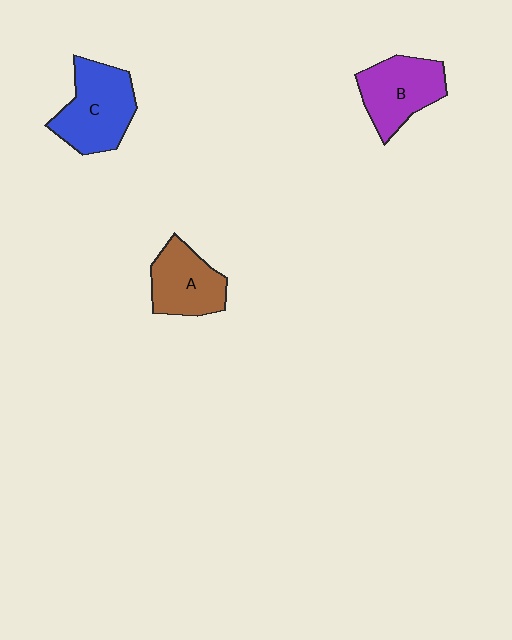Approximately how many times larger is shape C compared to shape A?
Approximately 1.3 times.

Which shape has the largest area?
Shape C (blue).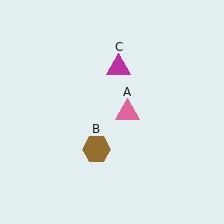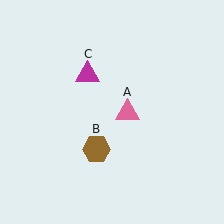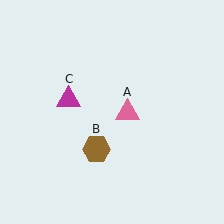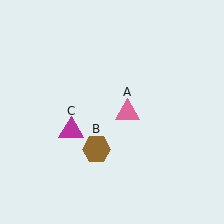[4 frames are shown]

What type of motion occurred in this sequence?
The magenta triangle (object C) rotated counterclockwise around the center of the scene.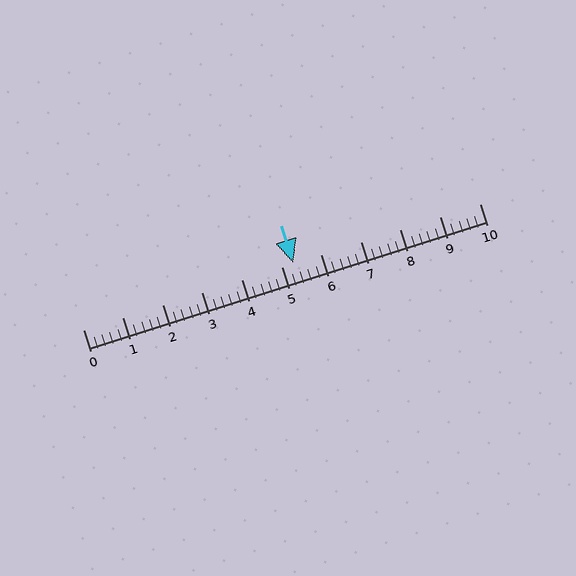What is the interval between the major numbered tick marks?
The major tick marks are spaced 1 units apart.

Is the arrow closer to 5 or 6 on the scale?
The arrow is closer to 5.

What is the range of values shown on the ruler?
The ruler shows values from 0 to 10.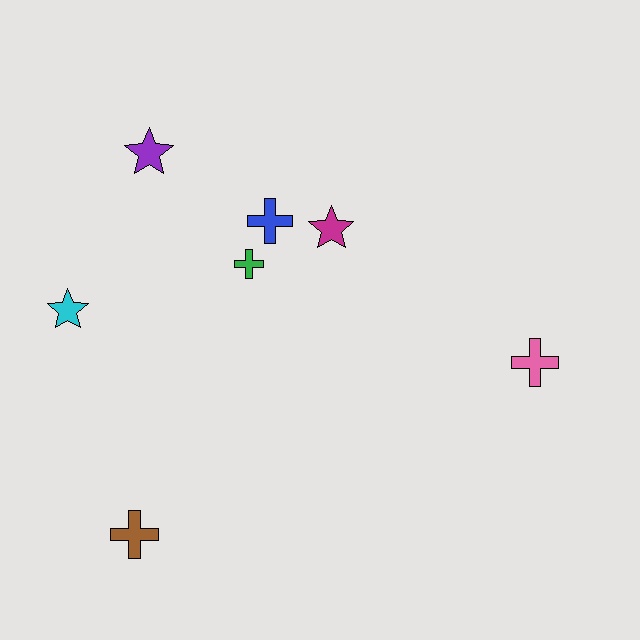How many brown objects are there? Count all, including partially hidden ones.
There is 1 brown object.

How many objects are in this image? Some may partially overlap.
There are 7 objects.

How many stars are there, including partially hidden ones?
There are 3 stars.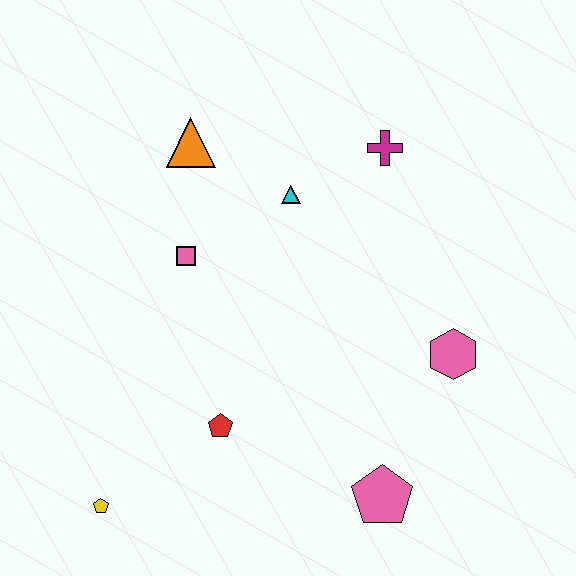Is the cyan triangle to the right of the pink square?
Yes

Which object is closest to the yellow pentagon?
The red pentagon is closest to the yellow pentagon.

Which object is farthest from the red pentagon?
The magenta cross is farthest from the red pentagon.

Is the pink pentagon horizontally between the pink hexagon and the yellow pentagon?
Yes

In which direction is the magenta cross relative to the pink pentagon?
The magenta cross is above the pink pentagon.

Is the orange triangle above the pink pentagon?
Yes